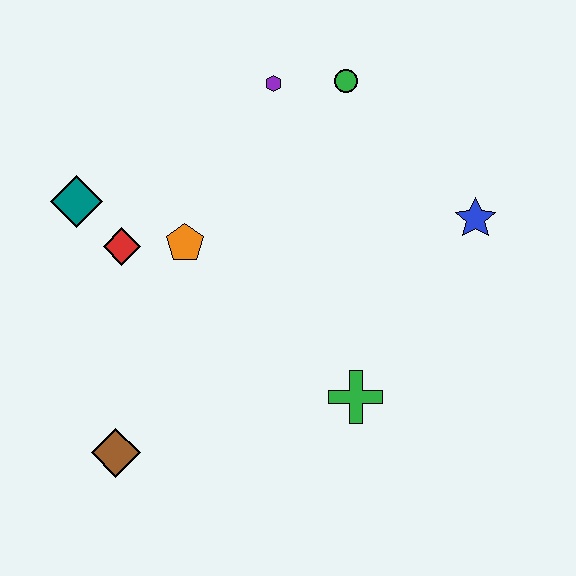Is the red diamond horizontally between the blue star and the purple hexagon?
No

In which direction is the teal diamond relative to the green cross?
The teal diamond is to the left of the green cross.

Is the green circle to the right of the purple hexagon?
Yes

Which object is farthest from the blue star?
The brown diamond is farthest from the blue star.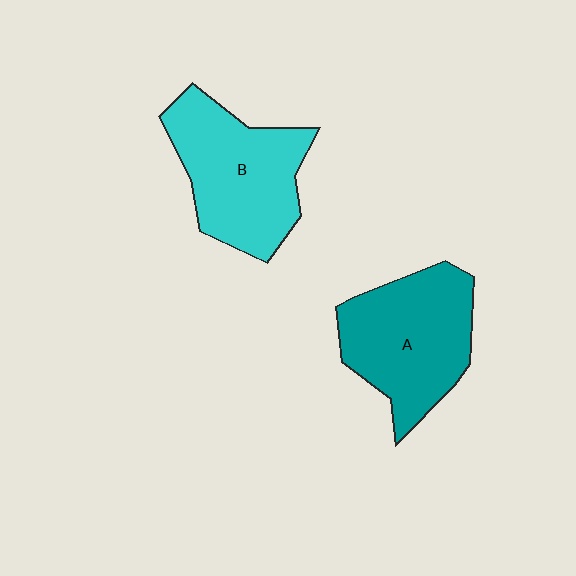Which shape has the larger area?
Shape A (teal).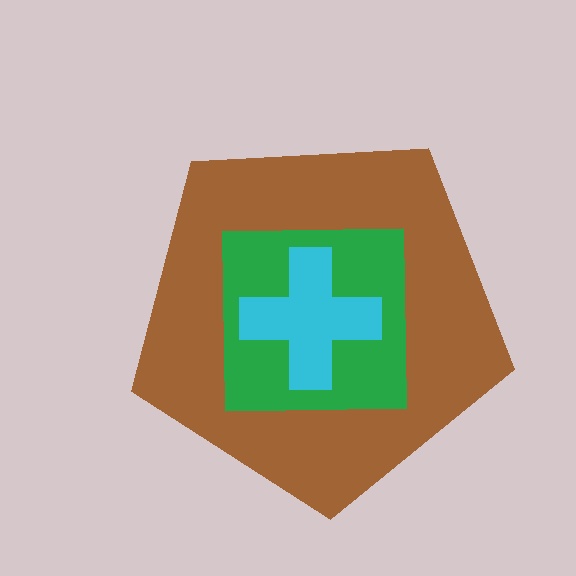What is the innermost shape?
The cyan cross.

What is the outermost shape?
The brown pentagon.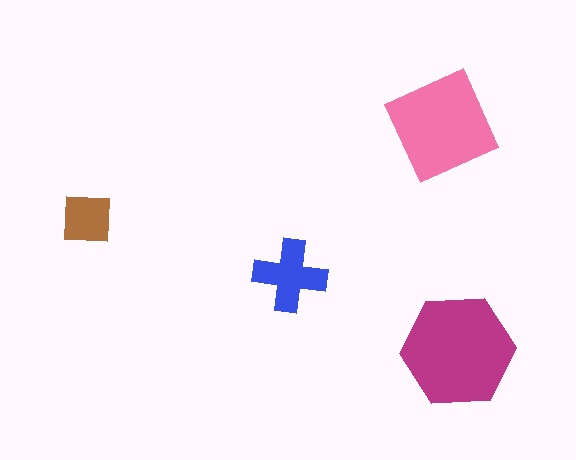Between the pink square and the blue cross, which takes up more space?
The pink square.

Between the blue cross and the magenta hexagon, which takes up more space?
The magenta hexagon.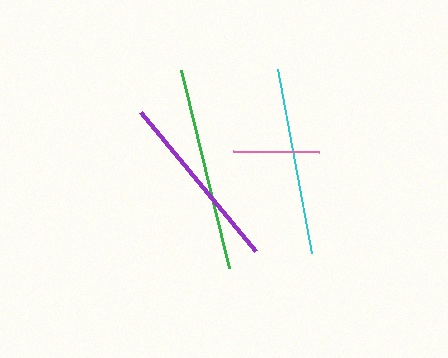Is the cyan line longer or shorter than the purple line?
The cyan line is longer than the purple line.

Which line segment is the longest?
The green line is the longest at approximately 204 pixels.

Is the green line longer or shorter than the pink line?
The green line is longer than the pink line.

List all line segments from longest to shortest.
From longest to shortest: green, cyan, purple, pink.